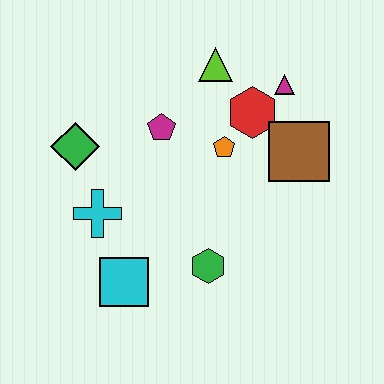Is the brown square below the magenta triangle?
Yes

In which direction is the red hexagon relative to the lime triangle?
The red hexagon is below the lime triangle.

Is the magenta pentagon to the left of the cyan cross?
No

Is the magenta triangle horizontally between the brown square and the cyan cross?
Yes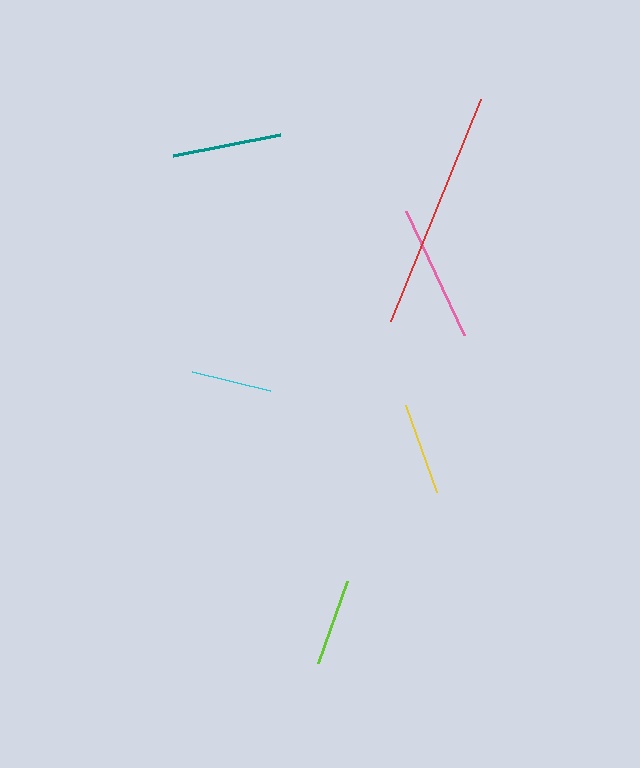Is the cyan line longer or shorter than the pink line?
The pink line is longer than the cyan line.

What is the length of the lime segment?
The lime segment is approximately 87 pixels long.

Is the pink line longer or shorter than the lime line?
The pink line is longer than the lime line.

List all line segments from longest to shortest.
From longest to shortest: red, pink, teal, yellow, lime, cyan.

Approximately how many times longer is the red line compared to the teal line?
The red line is approximately 2.2 times the length of the teal line.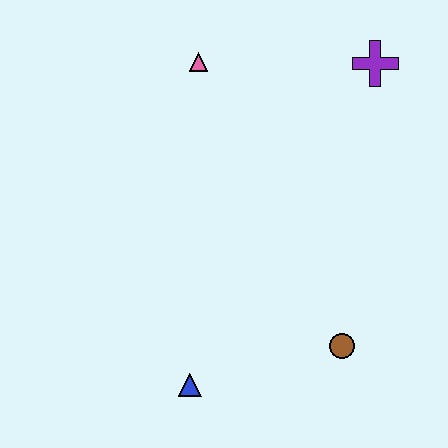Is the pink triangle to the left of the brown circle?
Yes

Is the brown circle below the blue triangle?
No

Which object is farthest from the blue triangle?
The purple cross is farthest from the blue triangle.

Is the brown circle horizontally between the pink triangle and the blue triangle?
No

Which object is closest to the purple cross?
The pink triangle is closest to the purple cross.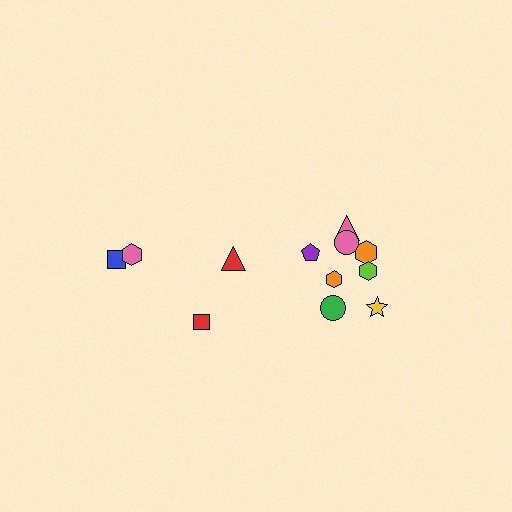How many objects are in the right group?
There are 8 objects.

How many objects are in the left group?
There are 4 objects.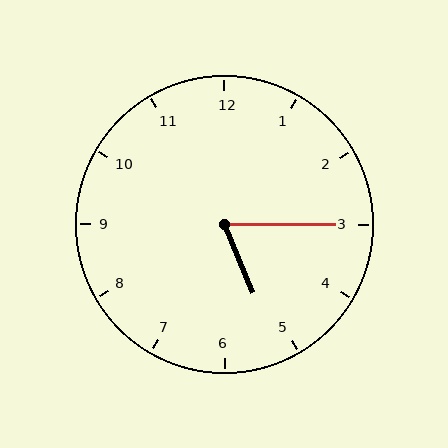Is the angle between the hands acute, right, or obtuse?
It is acute.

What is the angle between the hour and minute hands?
Approximately 68 degrees.